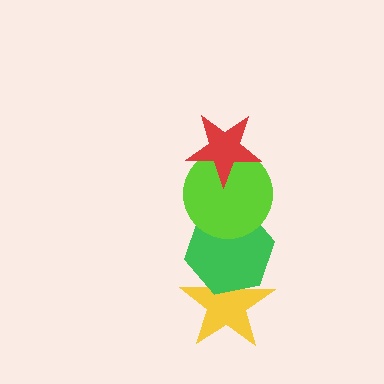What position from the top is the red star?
The red star is 1st from the top.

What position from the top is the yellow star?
The yellow star is 4th from the top.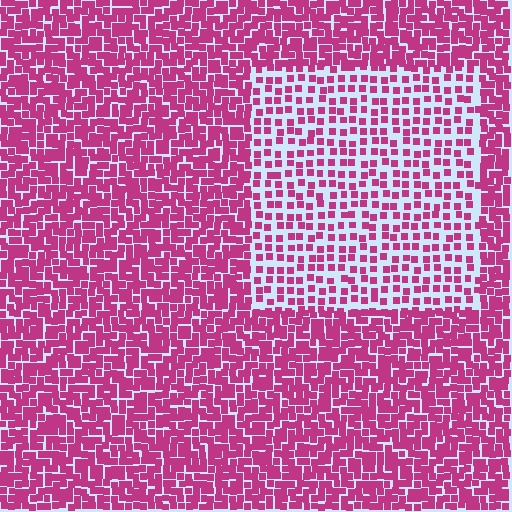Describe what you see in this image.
The image contains small magenta elements arranged at two different densities. A rectangle-shaped region is visible where the elements are less densely packed than the surrounding area.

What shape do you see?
I see a rectangle.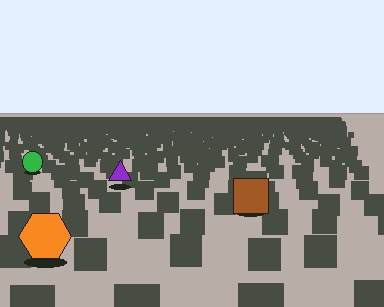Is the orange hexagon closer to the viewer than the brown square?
Yes. The orange hexagon is closer — you can tell from the texture gradient: the ground texture is coarser near it.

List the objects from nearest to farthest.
From nearest to farthest: the orange hexagon, the brown square, the purple triangle, the green circle.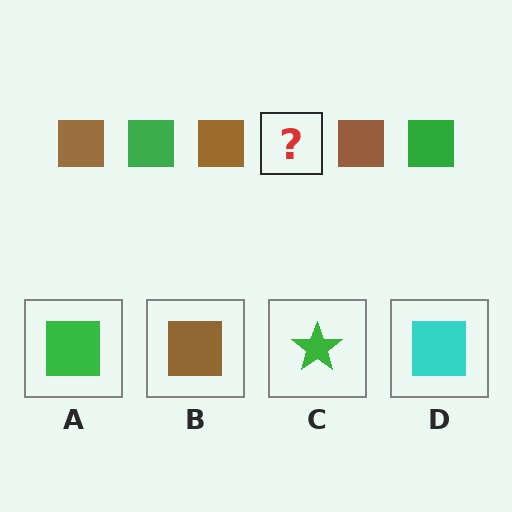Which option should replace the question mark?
Option A.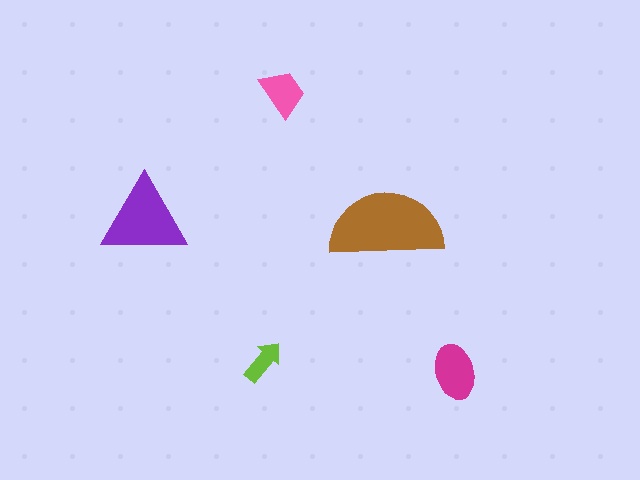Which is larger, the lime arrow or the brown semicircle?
The brown semicircle.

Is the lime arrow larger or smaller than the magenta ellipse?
Smaller.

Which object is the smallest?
The lime arrow.